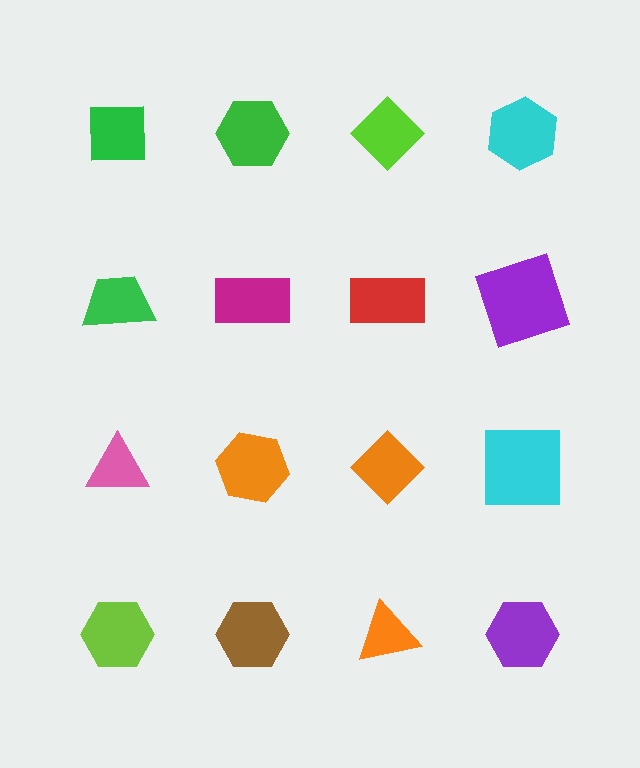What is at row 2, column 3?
A red rectangle.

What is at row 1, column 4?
A cyan hexagon.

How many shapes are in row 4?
4 shapes.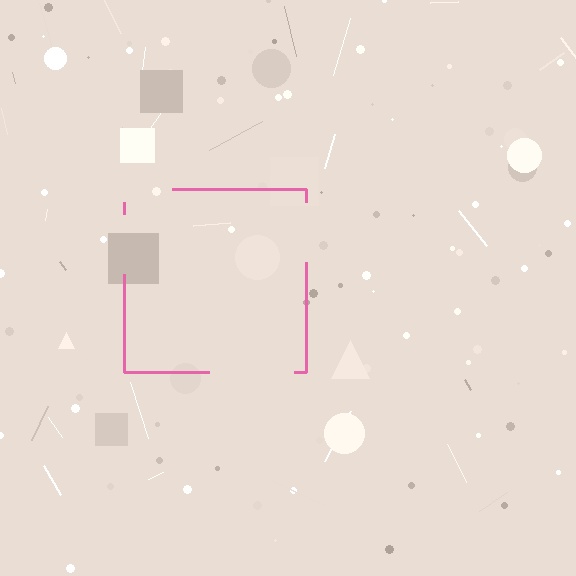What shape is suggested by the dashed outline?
The dashed outline suggests a square.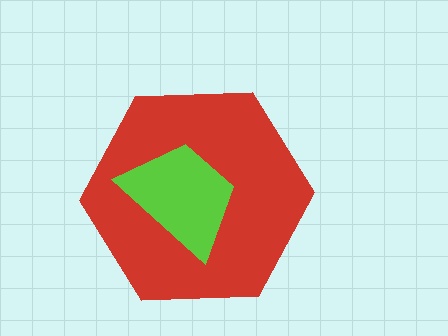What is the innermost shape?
The lime trapezoid.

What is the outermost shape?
The red hexagon.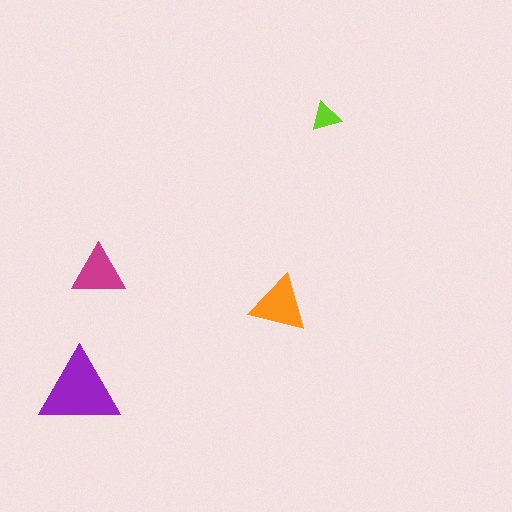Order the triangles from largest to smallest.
the purple one, the orange one, the magenta one, the lime one.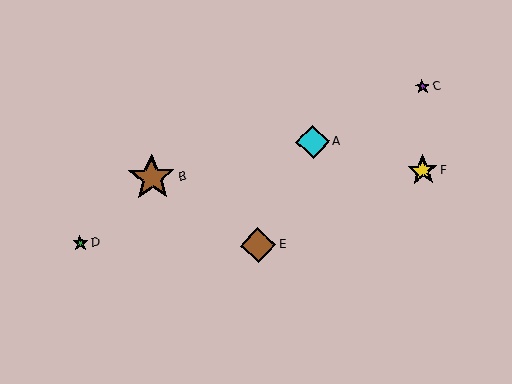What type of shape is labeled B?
Shape B is a brown star.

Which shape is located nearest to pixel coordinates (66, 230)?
The green star (labeled D) at (80, 243) is nearest to that location.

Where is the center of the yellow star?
The center of the yellow star is at (423, 170).